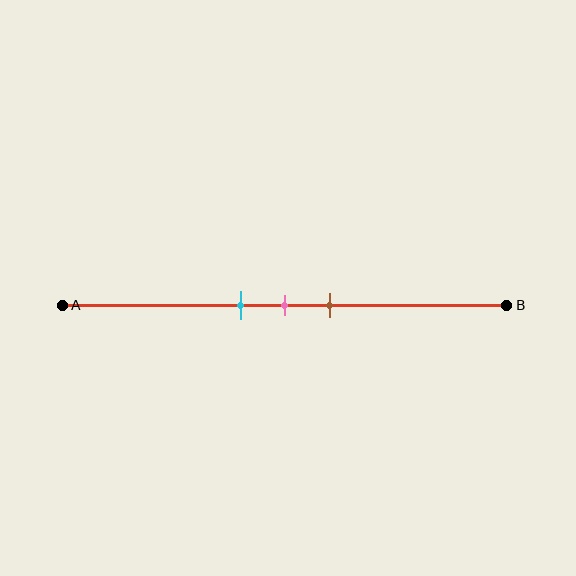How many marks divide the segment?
There are 3 marks dividing the segment.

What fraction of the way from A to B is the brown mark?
The brown mark is approximately 60% (0.6) of the way from A to B.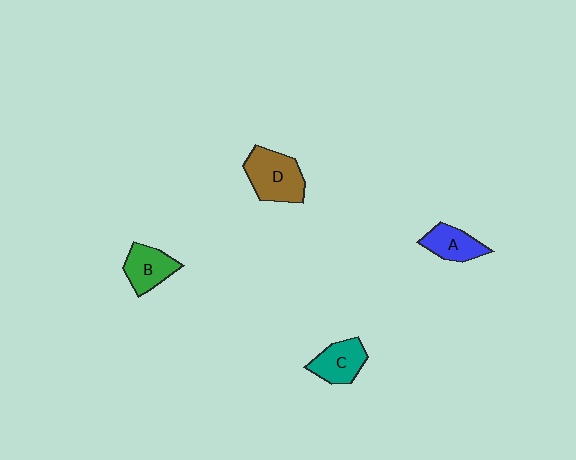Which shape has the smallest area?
Shape A (blue).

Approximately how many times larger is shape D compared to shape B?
Approximately 1.4 times.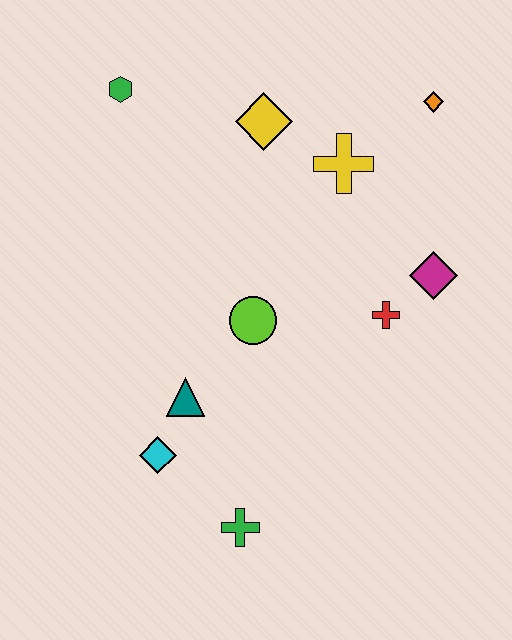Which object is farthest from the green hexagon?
The green cross is farthest from the green hexagon.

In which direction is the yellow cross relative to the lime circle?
The yellow cross is above the lime circle.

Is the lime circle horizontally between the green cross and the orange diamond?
Yes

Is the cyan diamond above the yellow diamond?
No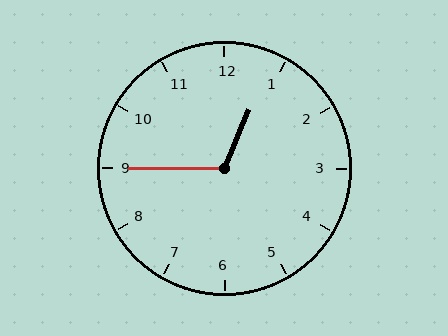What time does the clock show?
12:45.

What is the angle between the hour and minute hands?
Approximately 112 degrees.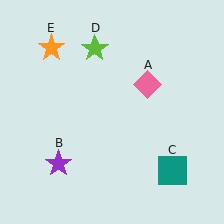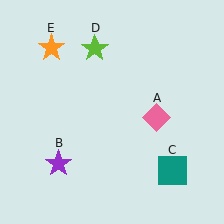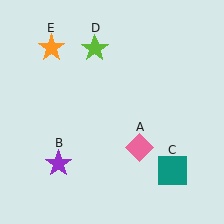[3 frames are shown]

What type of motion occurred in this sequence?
The pink diamond (object A) rotated clockwise around the center of the scene.